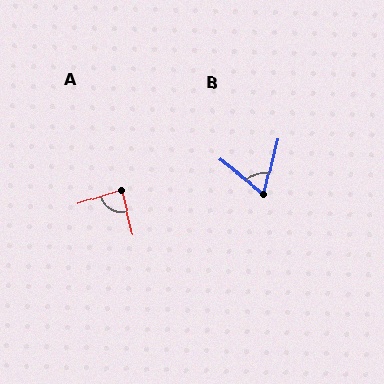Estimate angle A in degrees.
Approximately 86 degrees.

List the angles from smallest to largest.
B (65°), A (86°).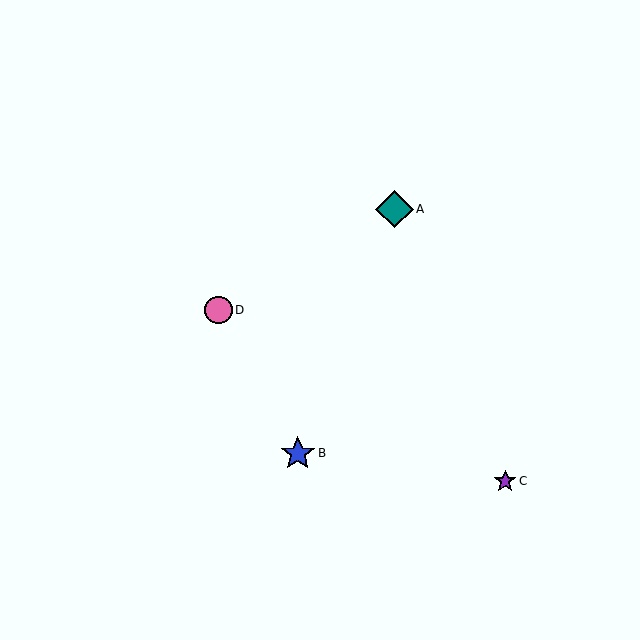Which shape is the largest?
The teal diamond (labeled A) is the largest.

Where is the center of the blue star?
The center of the blue star is at (298, 453).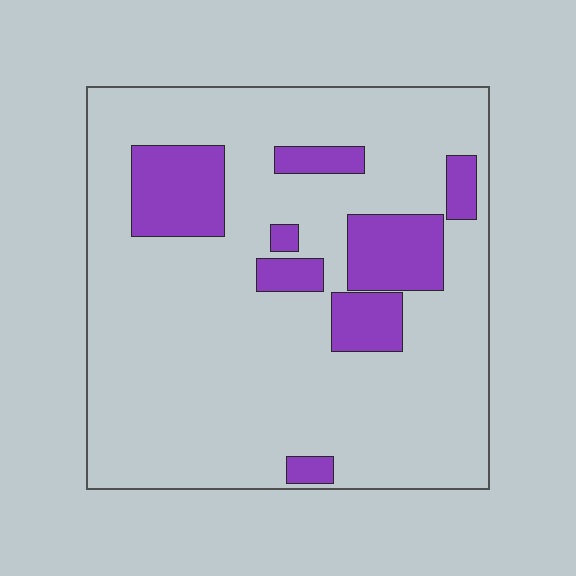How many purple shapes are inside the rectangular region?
8.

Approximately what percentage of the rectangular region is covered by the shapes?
Approximately 20%.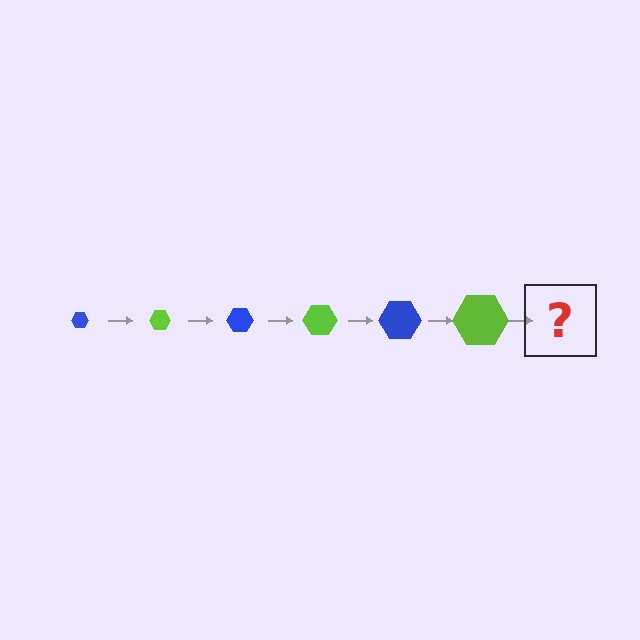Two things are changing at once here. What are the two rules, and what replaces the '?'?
The two rules are that the hexagon grows larger each step and the color cycles through blue and lime. The '?' should be a blue hexagon, larger than the previous one.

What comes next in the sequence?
The next element should be a blue hexagon, larger than the previous one.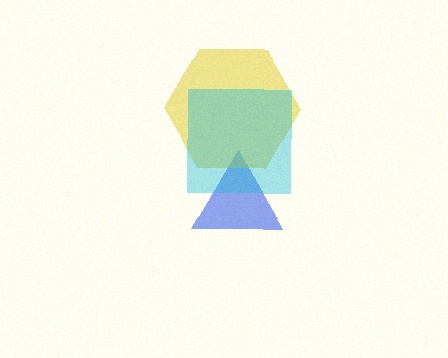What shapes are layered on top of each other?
The layered shapes are: a blue triangle, a yellow hexagon, a cyan square.